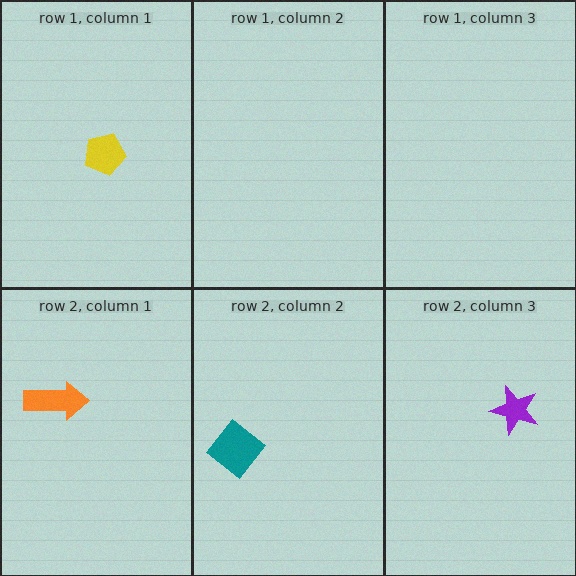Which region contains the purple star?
The row 2, column 3 region.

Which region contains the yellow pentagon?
The row 1, column 1 region.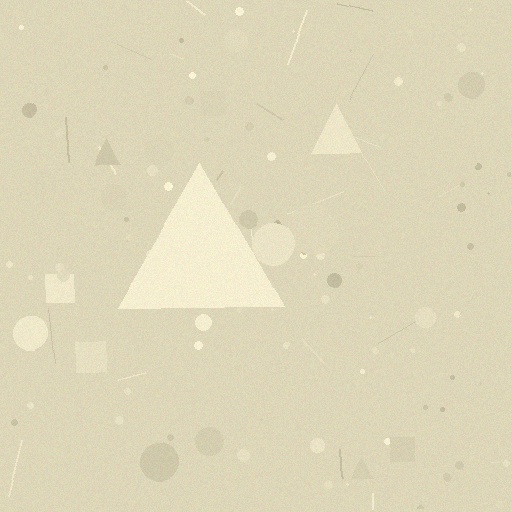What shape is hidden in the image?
A triangle is hidden in the image.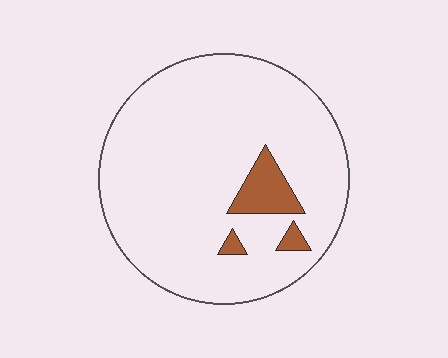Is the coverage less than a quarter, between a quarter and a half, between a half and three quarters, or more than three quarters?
Less than a quarter.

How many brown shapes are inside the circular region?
3.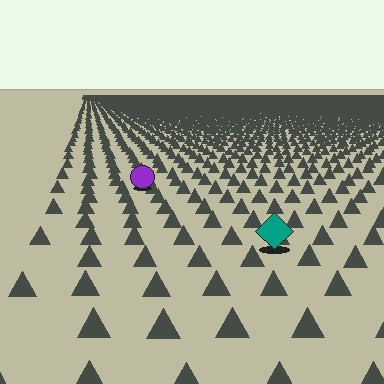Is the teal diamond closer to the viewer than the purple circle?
Yes. The teal diamond is closer — you can tell from the texture gradient: the ground texture is coarser near it.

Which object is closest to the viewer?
The teal diamond is closest. The texture marks near it are larger and more spread out.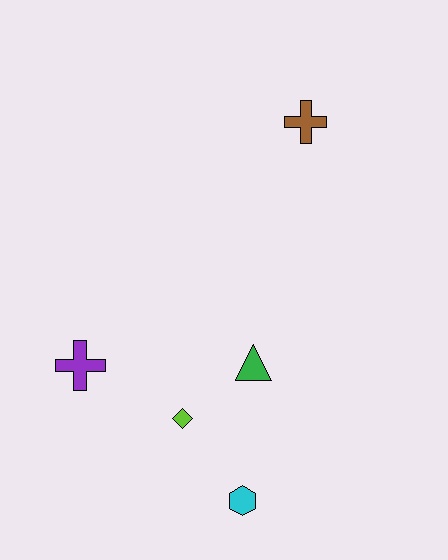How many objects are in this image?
There are 5 objects.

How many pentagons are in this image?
There are no pentagons.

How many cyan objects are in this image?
There is 1 cyan object.